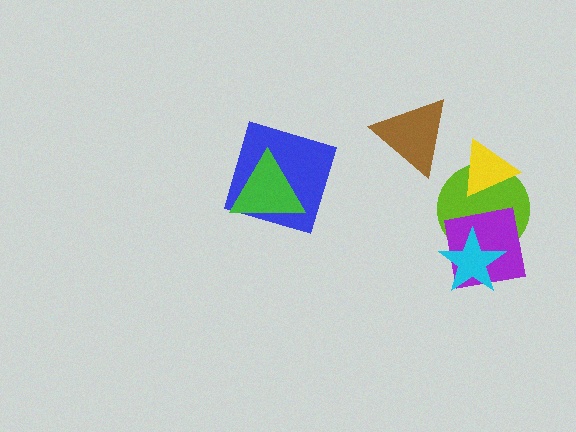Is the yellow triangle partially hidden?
No, no other shape covers it.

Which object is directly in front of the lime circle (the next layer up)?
The purple square is directly in front of the lime circle.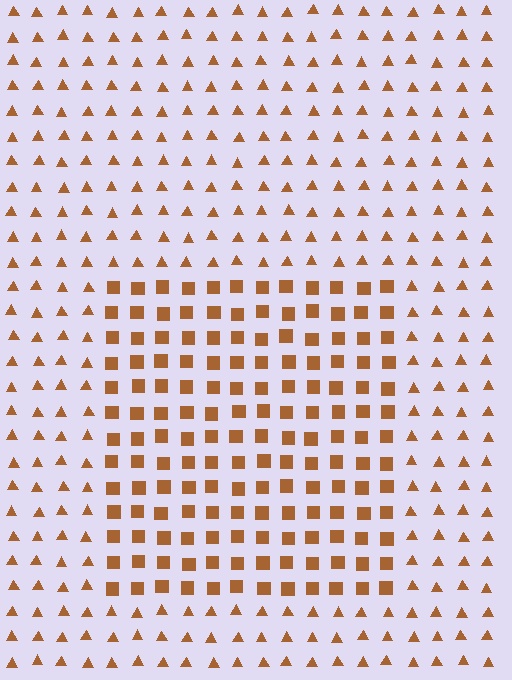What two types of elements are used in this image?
The image uses squares inside the rectangle region and triangles outside it.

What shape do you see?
I see a rectangle.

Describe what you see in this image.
The image is filled with small brown elements arranged in a uniform grid. A rectangle-shaped region contains squares, while the surrounding area contains triangles. The boundary is defined purely by the change in element shape.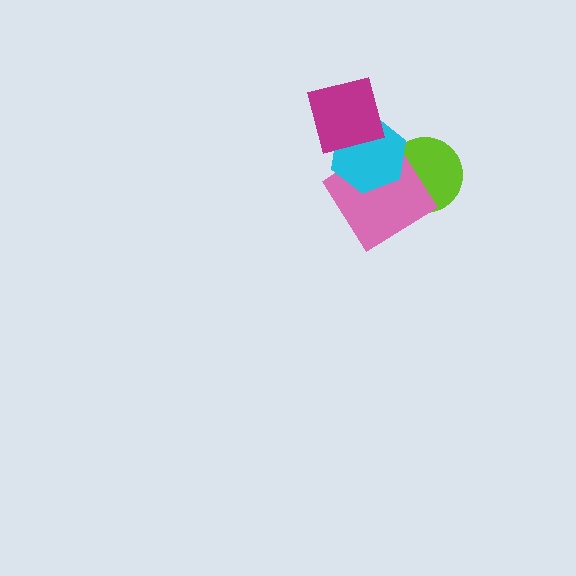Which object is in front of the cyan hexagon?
The magenta square is in front of the cyan hexagon.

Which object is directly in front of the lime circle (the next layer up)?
The pink diamond is directly in front of the lime circle.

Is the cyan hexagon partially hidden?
Yes, it is partially covered by another shape.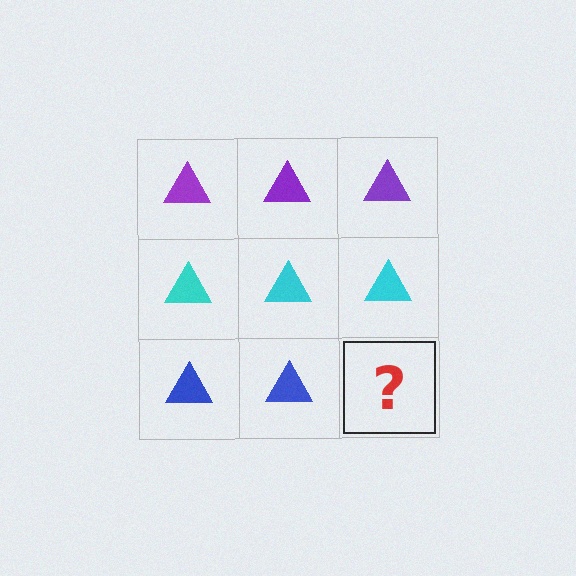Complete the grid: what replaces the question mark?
The question mark should be replaced with a blue triangle.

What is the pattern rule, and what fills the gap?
The rule is that each row has a consistent color. The gap should be filled with a blue triangle.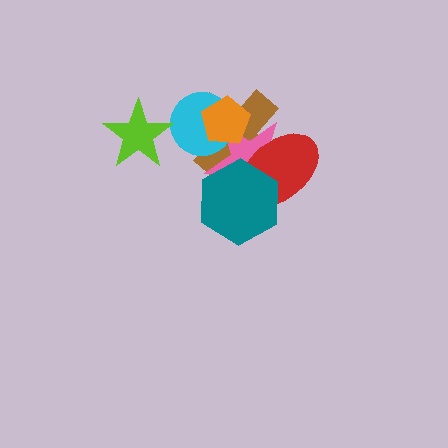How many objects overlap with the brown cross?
5 objects overlap with the brown cross.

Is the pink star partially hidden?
Yes, it is partially covered by another shape.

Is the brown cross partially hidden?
Yes, it is partially covered by another shape.